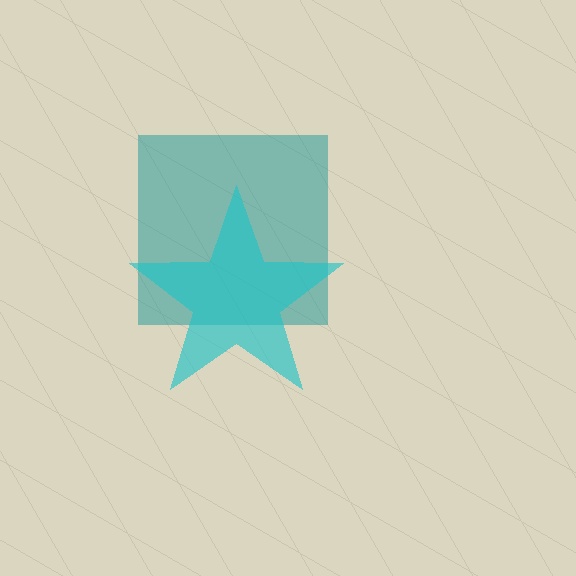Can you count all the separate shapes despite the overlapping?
Yes, there are 2 separate shapes.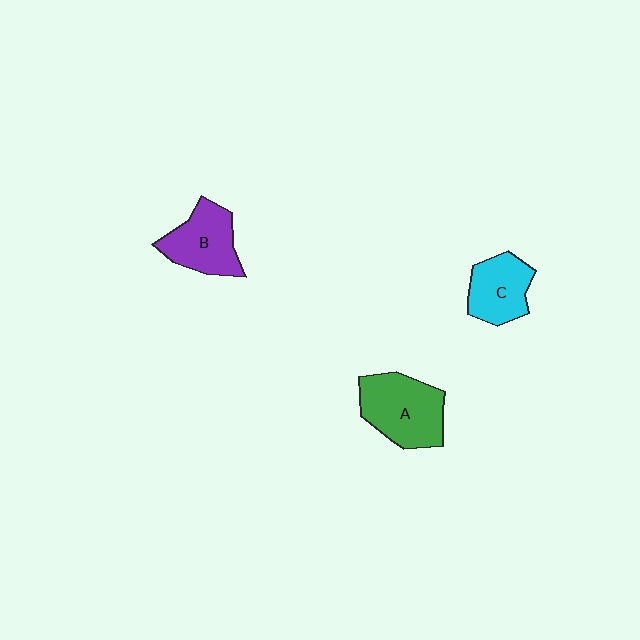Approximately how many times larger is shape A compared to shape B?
Approximately 1.2 times.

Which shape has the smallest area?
Shape C (cyan).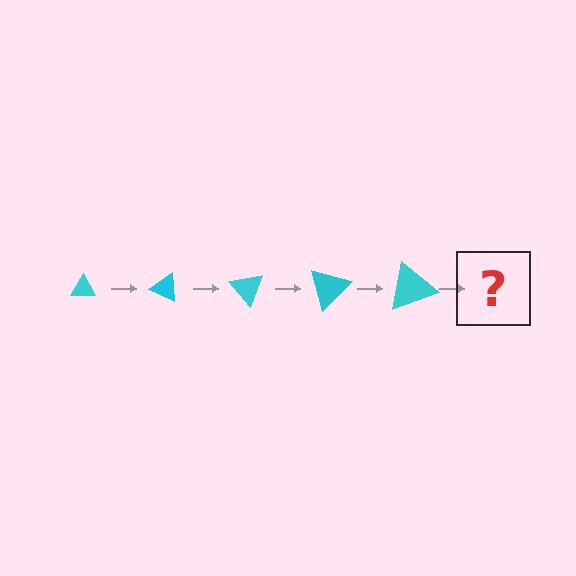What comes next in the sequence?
The next element should be a triangle, larger than the previous one and rotated 125 degrees from the start.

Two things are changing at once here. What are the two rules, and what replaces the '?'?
The two rules are that the triangle grows larger each step and it rotates 25 degrees each step. The '?' should be a triangle, larger than the previous one and rotated 125 degrees from the start.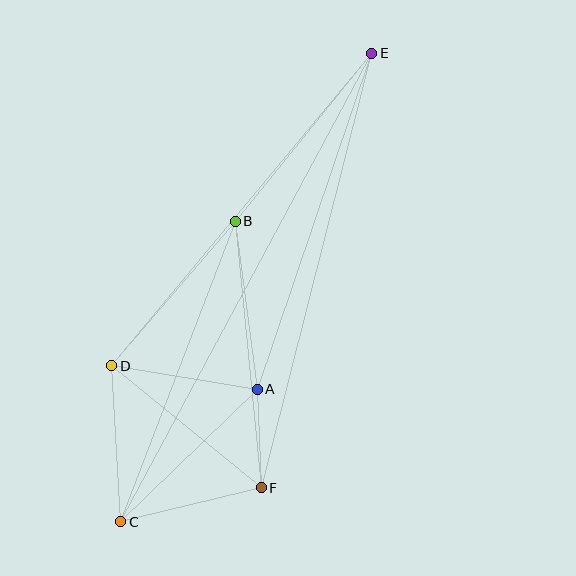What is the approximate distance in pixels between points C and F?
The distance between C and F is approximately 144 pixels.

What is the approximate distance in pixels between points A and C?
The distance between A and C is approximately 190 pixels.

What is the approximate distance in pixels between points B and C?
The distance between B and C is approximately 322 pixels.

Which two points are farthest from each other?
Points C and E are farthest from each other.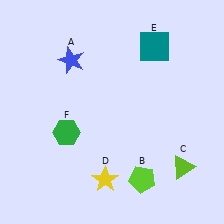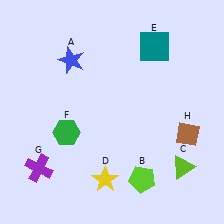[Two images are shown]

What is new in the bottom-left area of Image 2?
A purple cross (G) was added in the bottom-left area of Image 2.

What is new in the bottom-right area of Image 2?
A brown diamond (H) was added in the bottom-right area of Image 2.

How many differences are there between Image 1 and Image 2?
There are 2 differences between the two images.